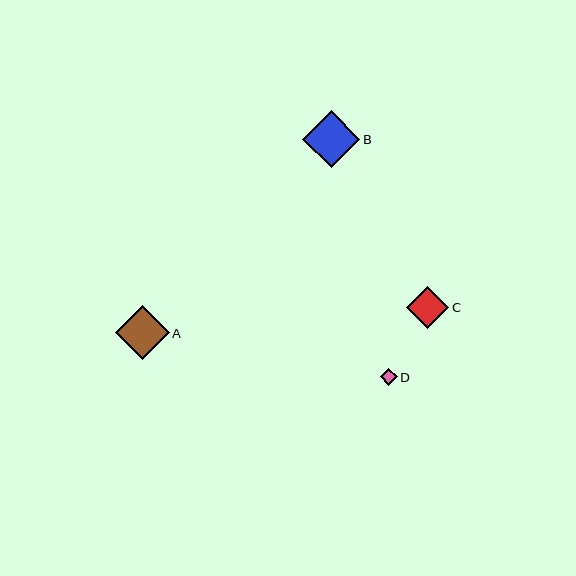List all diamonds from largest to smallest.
From largest to smallest: B, A, C, D.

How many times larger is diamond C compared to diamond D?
Diamond C is approximately 2.5 times the size of diamond D.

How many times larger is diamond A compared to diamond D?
Diamond A is approximately 3.1 times the size of diamond D.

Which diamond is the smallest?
Diamond D is the smallest with a size of approximately 17 pixels.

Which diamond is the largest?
Diamond B is the largest with a size of approximately 57 pixels.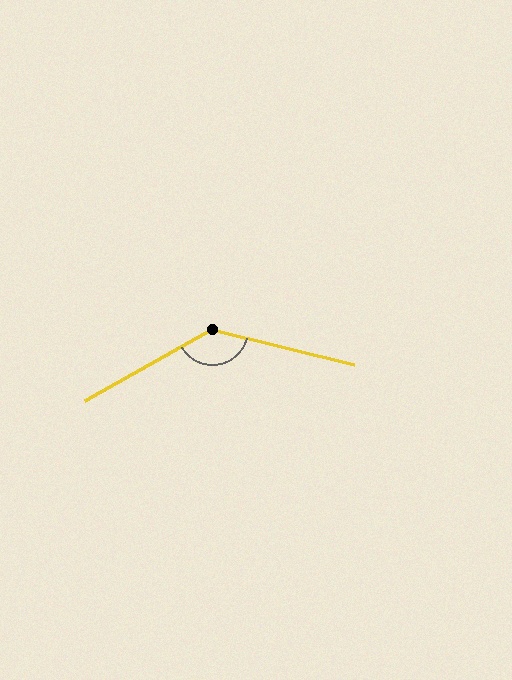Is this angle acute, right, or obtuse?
It is obtuse.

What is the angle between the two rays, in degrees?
Approximately 137 degrees.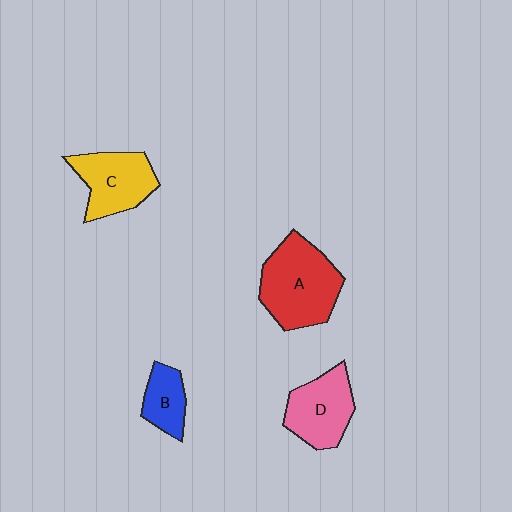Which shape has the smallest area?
Shape B (blue).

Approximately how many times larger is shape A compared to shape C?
Approximately 1.3 times.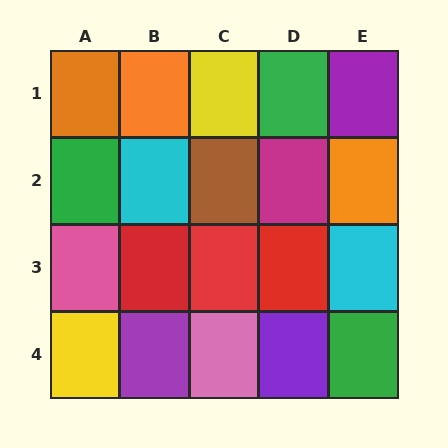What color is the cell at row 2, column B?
Cyan.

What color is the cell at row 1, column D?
Green.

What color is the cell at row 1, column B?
Orange.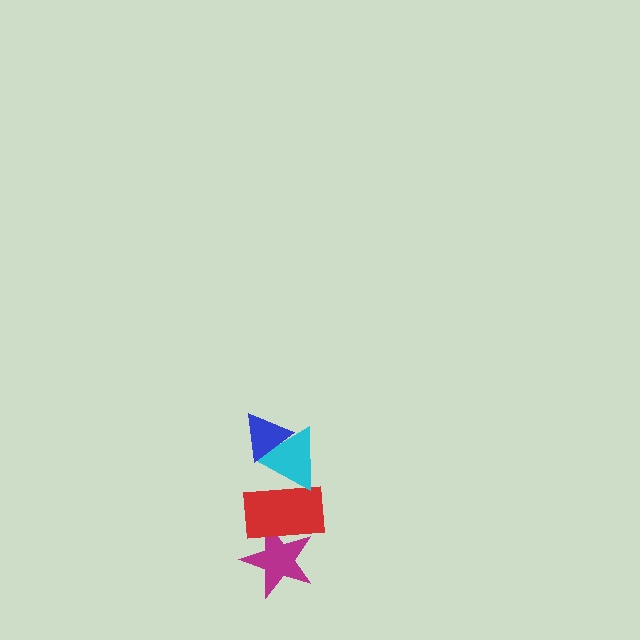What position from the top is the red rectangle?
The red rectangle is 3rd from the top.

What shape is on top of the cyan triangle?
The blue triangle is on top of the cyan triangle.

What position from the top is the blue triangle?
The blue triangle is 1st from the top.